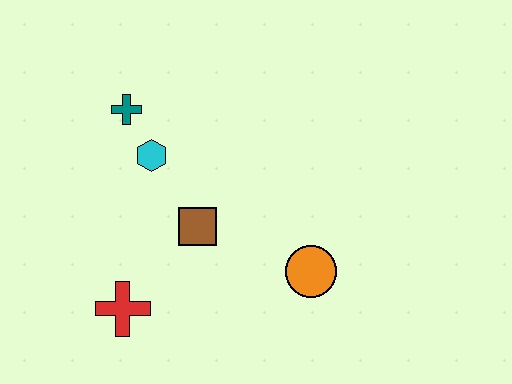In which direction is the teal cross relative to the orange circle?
The teal cross is to the left of the orange circle.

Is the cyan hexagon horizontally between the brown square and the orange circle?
No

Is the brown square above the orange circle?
Yes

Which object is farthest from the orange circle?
The teal cross is farthest from the orange circle.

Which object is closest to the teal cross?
The cyan hexagon is closest to the teal cross.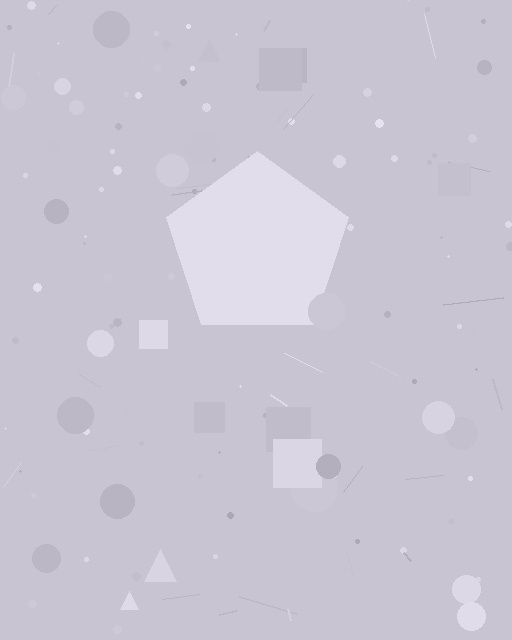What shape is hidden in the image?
A pentagon is hidden in the image.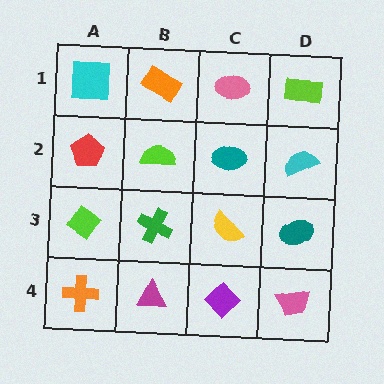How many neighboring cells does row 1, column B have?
3.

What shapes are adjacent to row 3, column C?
A teal ellipse (row 2, column C), a purple diamond (row 4, column C), a green cross (row 3, column B), a teal ellipse (row 3, column D).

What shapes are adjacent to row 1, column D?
A cyan semicircle (row 2, column D), a pink ellipse (row 1, column C).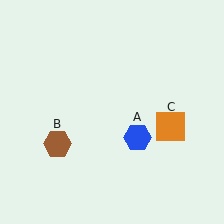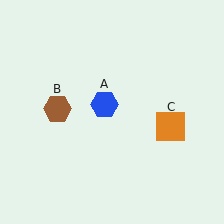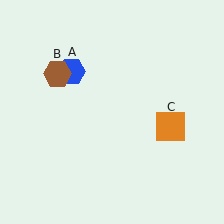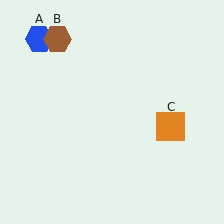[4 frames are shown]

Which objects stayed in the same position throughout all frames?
Orange square (object C) remained stationary.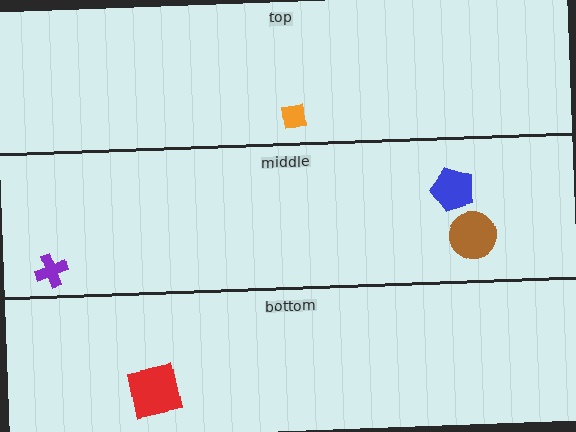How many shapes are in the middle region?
3.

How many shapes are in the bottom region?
1.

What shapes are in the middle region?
The blue pentagon, the brown circle, the purple cross.